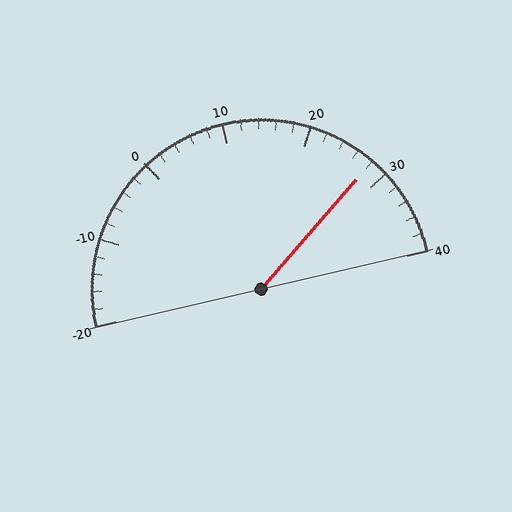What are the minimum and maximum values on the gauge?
The gauge ranges from -20 to 40.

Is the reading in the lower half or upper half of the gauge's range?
The reading is in the upper half of the range (-20 to 40).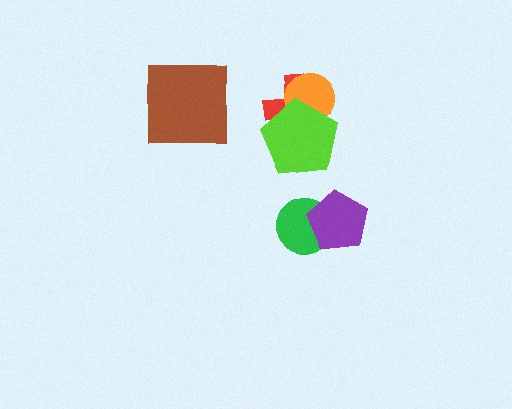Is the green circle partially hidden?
Yes, it is partially covered by another shape.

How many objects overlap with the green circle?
1 object overlaps with the green circle.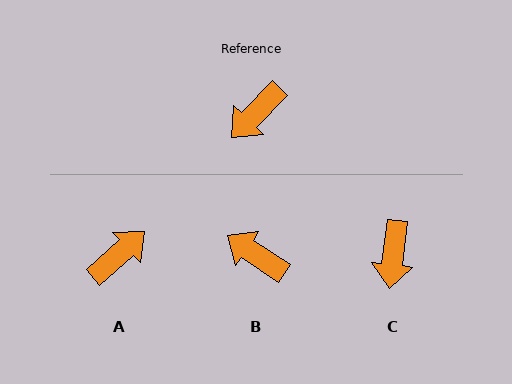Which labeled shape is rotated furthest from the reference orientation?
A, about 176 degrees away.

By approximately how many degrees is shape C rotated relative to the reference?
Approximately 37 degrees counter-clockwise.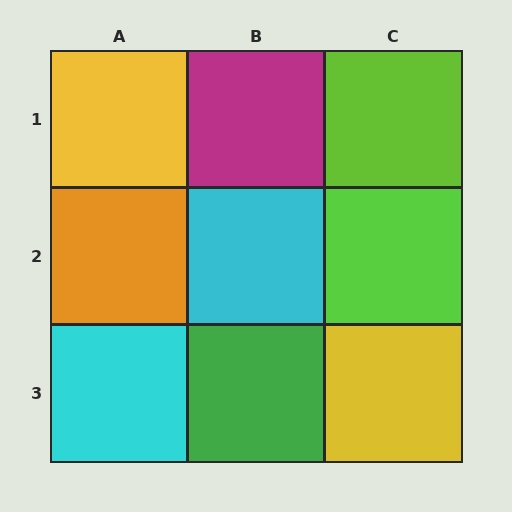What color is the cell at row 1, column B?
Magenta.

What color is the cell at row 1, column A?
Yellow.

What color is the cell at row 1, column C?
Lime.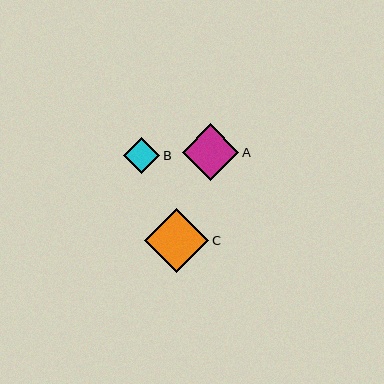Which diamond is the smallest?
Diamond B is the smallest with a size of approximately 36 pixels.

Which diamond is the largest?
Diamond C is the largest with a size of approximately 64 pixels.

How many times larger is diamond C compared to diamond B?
Diamond C is approximately 1.8 times the size of diamond B.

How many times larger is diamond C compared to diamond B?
Diamond C is approximately 1.8 times the size of diamond B.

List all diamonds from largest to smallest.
From largest to smallest: C, A, B.